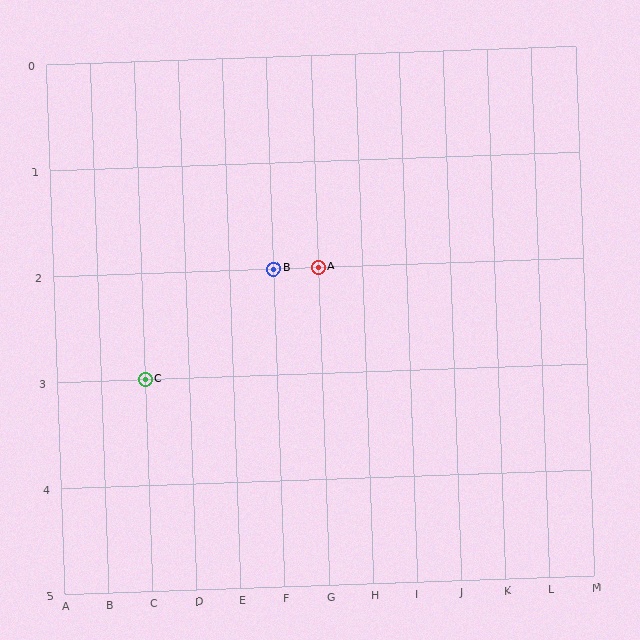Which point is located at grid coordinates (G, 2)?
Point A is at (G, 2).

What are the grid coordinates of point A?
Point A is at grid coordinates (G, 2).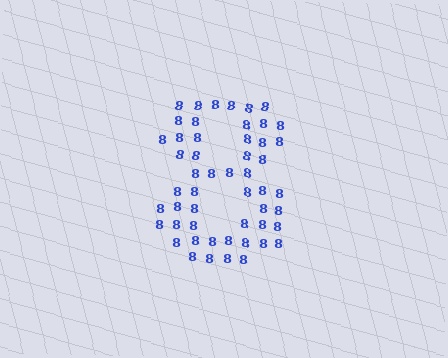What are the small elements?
The small elements are digit 8's.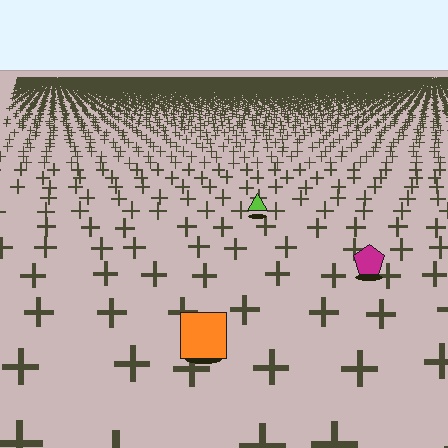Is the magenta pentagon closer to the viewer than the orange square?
No. The orange square is closer — you can tell from the texture gradient: the ground texture is coarser near it.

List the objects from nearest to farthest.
From nearest to farthest: the orange square, the magenta pentagon, the lime triangle.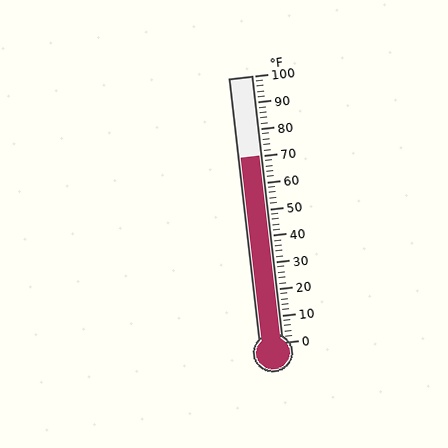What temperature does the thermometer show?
The thermometer shows approximately 70°F.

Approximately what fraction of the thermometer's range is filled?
The thermometer is filled to approximately 70% of its range.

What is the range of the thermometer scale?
The thermometer scale ranges from 0°F to 100°F.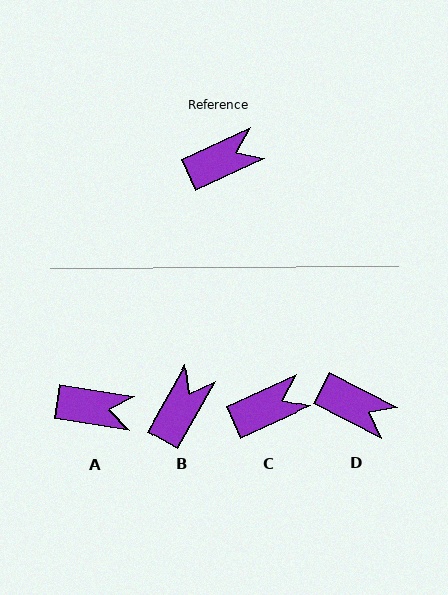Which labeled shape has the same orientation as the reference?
C.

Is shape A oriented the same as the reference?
No, it is off by about 33 degrees.